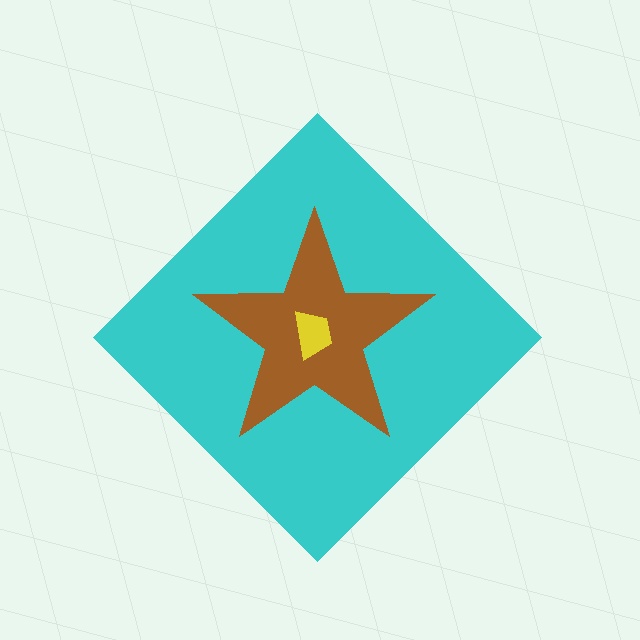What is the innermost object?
The yellow trapezoid.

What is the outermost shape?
The cyan diamond.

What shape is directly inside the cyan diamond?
The brown star.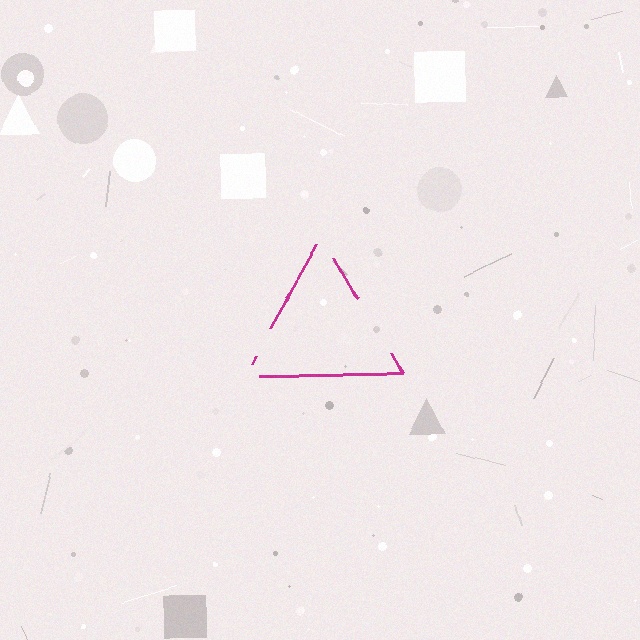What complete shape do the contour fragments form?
The contour fragments form a triangle.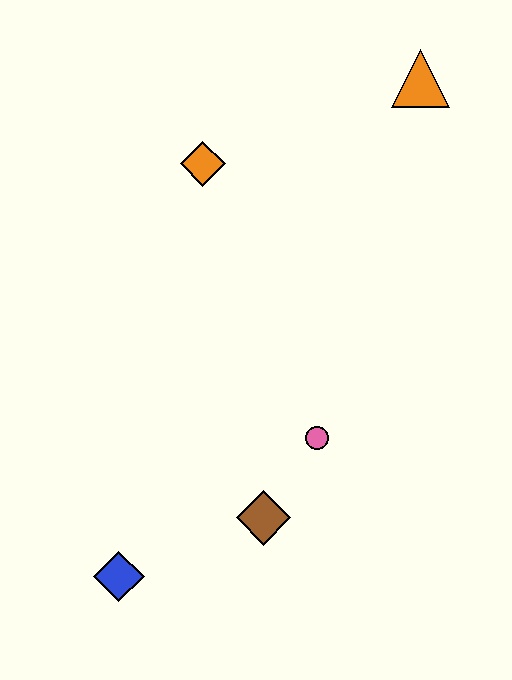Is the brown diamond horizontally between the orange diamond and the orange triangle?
Yes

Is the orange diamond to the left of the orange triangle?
Yes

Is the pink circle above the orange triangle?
No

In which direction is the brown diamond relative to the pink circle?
The brown diamond is below the pink circle.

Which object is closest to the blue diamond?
The brown diamond is closest to the blue diamond.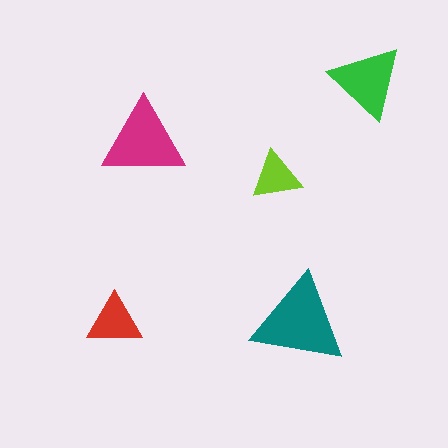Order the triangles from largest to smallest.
the teal one, the magenta one, the green one, the red one, the lime one.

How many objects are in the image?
There are 5 objects in the image.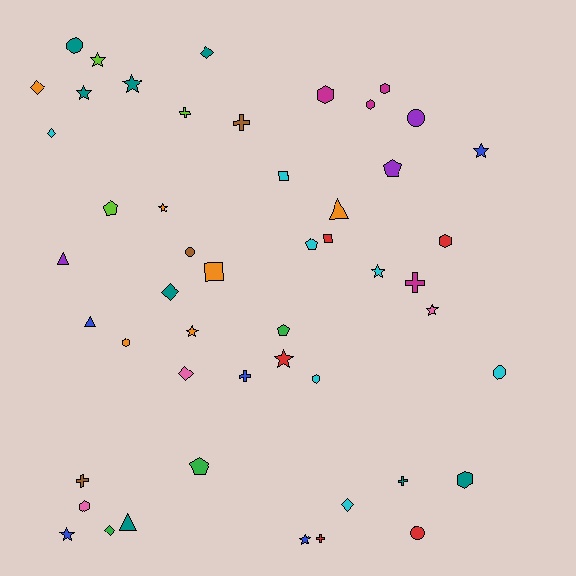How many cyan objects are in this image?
There are 7 cyan objects.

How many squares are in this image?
There are 3 squares.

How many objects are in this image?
There are 50 objects.